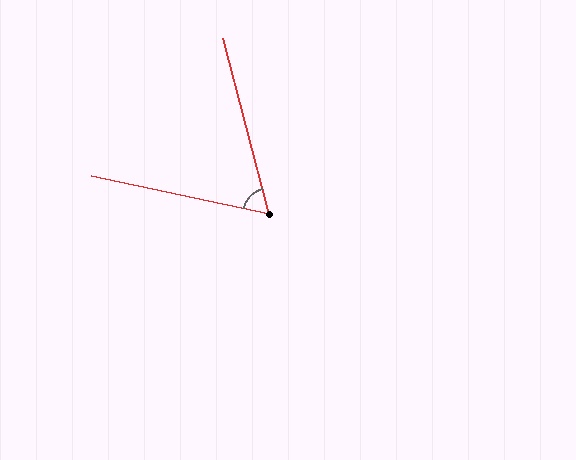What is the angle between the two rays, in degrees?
Approximately 63 degrees.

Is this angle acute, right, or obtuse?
It is acute.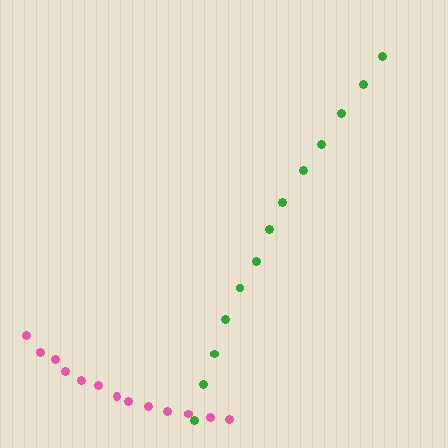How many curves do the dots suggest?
There are 2 distinct paths.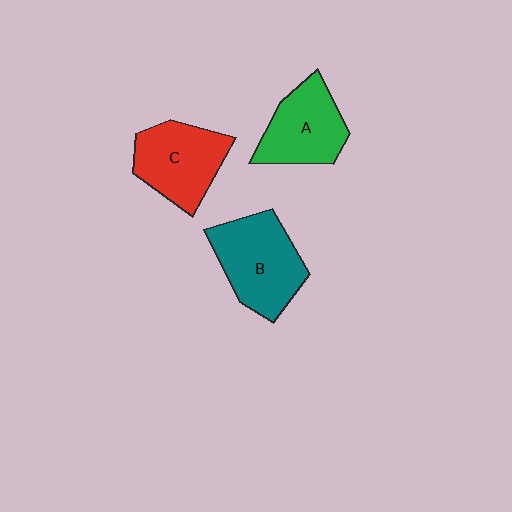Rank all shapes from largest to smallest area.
From largest to smallest: B (teal), C (red), A (green).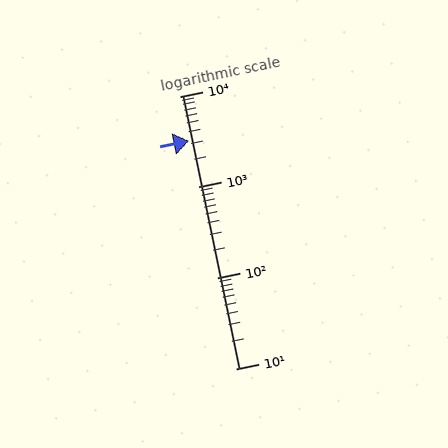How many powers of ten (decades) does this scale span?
The scale spans 3 decades, from 10 to 10000.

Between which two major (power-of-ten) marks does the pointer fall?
The pointer is between 1000 and 10000.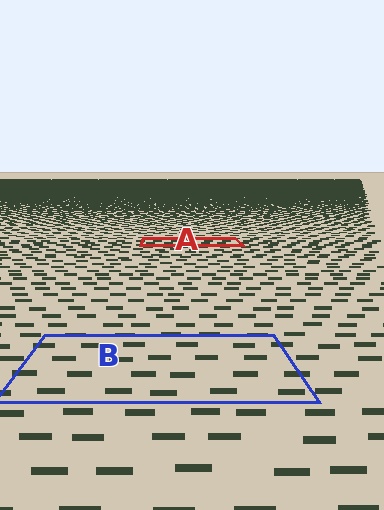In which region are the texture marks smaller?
The texture marks are smaller in region A, because it is farther away.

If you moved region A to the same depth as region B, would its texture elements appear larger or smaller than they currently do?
They would appear larger. At a closer depth, the same texture elements are projected at a bigger on-screen size.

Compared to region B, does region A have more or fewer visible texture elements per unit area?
Region A has more texture elements per unit area — they are packed more densely because it is farther away.